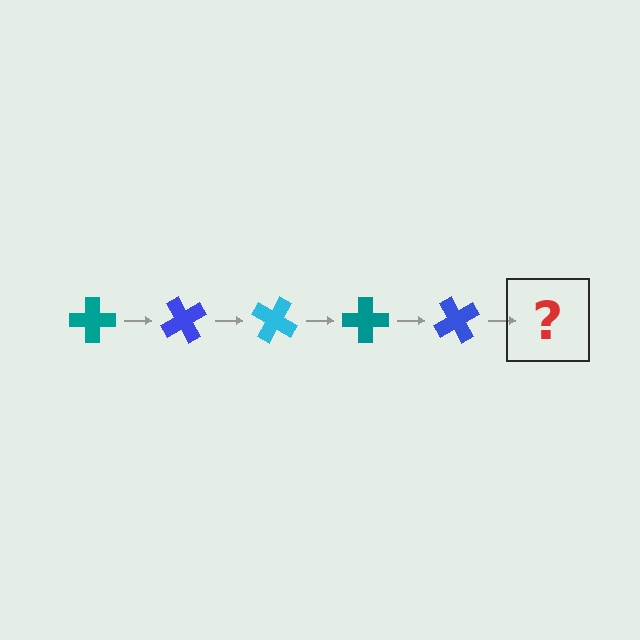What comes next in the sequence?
The next element should be a cyan cross, rotated 300 degrees from the start.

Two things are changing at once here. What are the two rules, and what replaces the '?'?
The two rules are that it rotates 60 degrees each step and the color cycles through teal, blue, and cyan. The '?' should be a cyan cross, rotated 300 degrees from the start.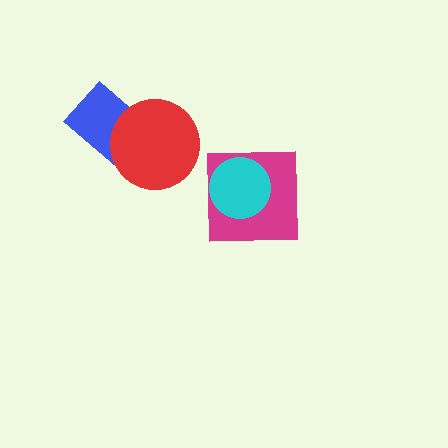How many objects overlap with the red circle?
1 object overlaps with the red circle.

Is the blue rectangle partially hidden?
Yes, it is partially covered by another shape.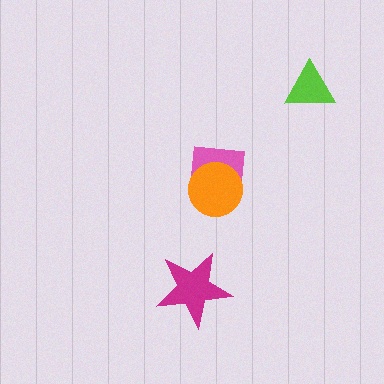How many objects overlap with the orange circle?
1 object overlaps with the orange circle.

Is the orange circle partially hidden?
No, no other shape covers it.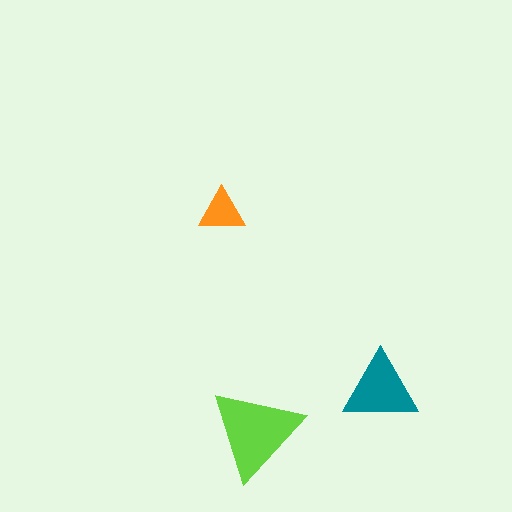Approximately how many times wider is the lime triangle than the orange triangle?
About 2 times wider.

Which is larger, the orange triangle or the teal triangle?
The teal one.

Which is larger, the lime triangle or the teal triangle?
The lime one.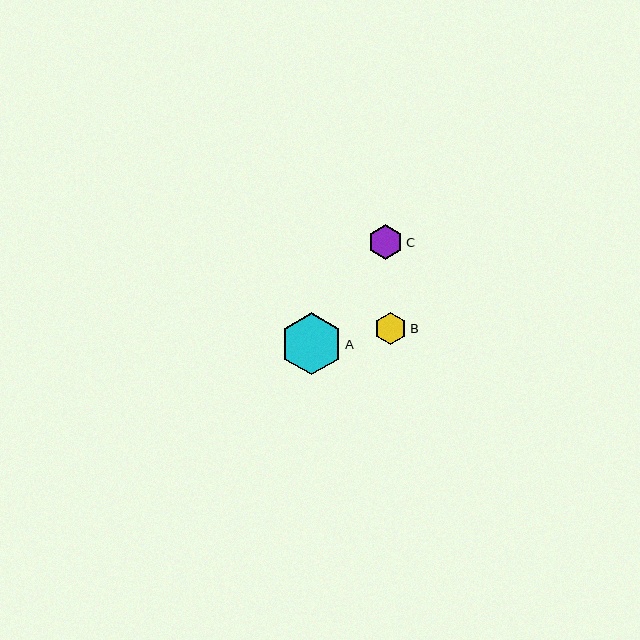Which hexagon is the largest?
Hexagon A is the largest with a size of approximately 62 pixels.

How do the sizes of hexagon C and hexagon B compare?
Hexagon C and hexagon B are approximately the same size.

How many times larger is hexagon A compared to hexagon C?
Hexagon A is approximately 1.8 times the size of hexagon C.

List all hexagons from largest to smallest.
From largest to smallest: A, C, B.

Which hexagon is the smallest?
Hexagon B is the smallest with a size of approximately 32 pixels.